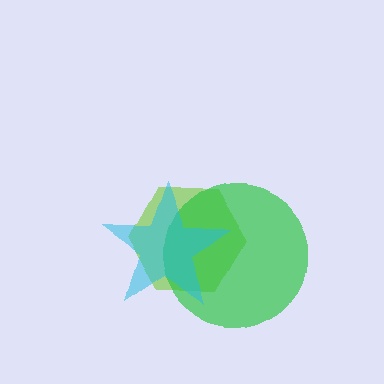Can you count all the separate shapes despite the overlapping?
Yes, there are 3 separate shapes.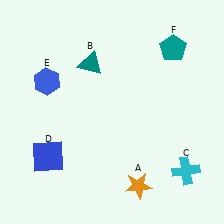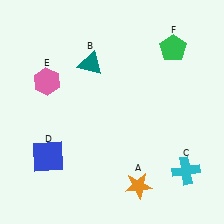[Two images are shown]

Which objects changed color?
E changed from blue to pink. F changed from teal to green.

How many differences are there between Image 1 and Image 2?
There are 2 differences between the two images.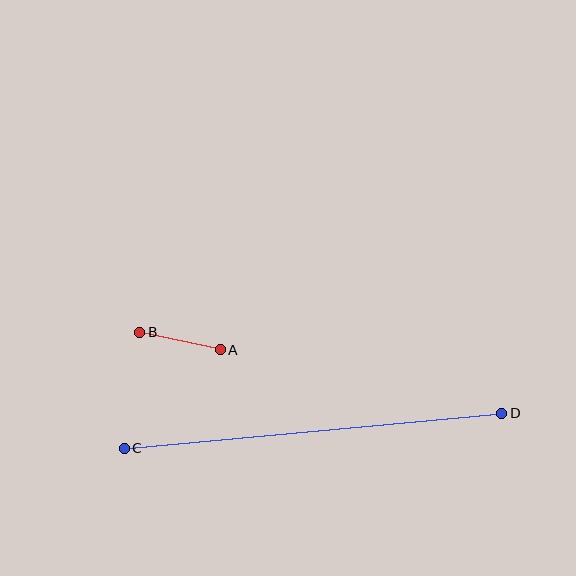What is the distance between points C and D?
The distance is approximately 379 pixels.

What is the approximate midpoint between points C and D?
The midpoint is at approximately (313, 431) pixels.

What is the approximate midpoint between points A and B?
The midpoint is at approximately (180, 341) pixels.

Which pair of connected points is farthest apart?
Points C and D are farthest apart.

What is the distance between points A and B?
The distance is approximately 82 pixels.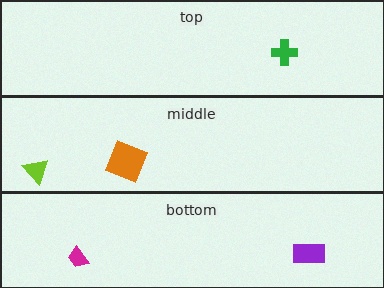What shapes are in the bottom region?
The magenta trapezoid, the purple rectangle.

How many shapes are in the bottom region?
2.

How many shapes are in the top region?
1.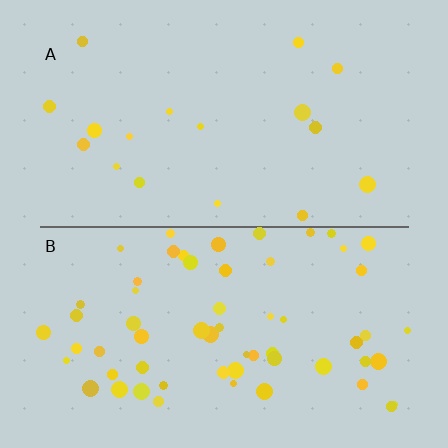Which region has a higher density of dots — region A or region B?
B (the bottom).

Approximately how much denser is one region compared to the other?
Approximately 3.5× — region B over region A.